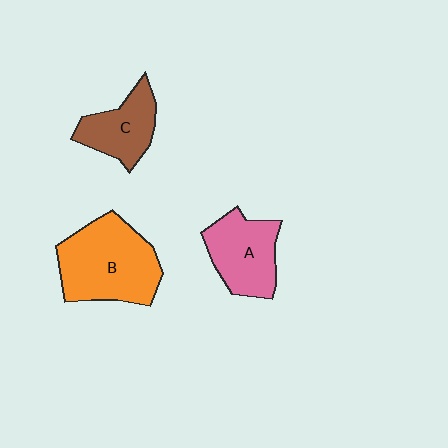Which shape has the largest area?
Shape B (orange).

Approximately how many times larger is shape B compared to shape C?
Approximately 1.7 times.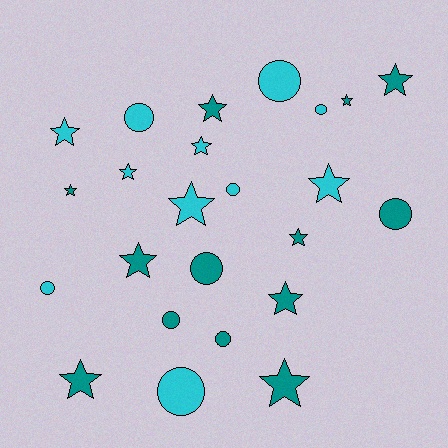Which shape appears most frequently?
Star, with 14 objects.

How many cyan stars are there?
There are 5 cyan stars.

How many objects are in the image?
There are 24 objects.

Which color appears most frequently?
Teal, with 13 objects.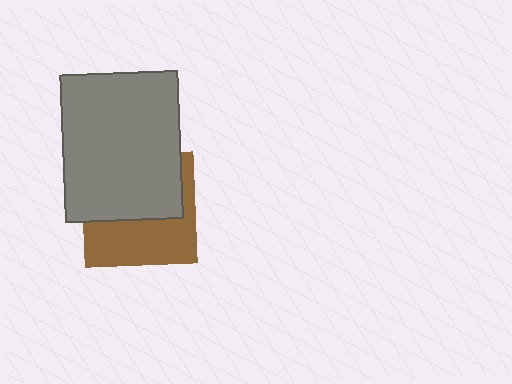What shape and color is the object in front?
The object in front is a gray rectangle.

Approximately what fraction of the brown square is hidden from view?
Roughly 53% of the brown square is hidden behind the gray rectangle.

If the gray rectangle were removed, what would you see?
You would see the complete brown square.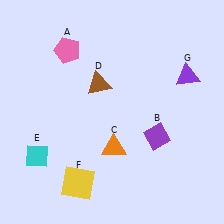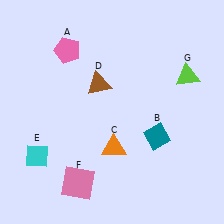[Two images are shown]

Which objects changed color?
B changed from purple to teal. F changed from yellow to pink. G changed from purple to lime.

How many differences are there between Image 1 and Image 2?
There are 3 differences between the two images.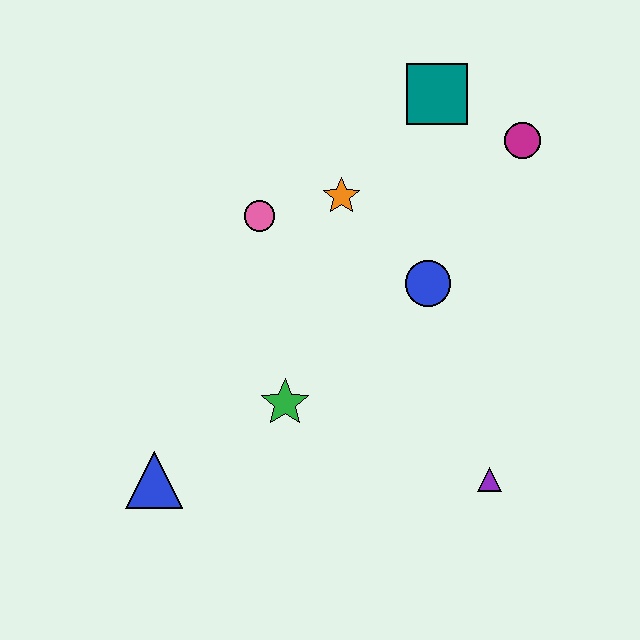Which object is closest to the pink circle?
The orange star is closest to the pink circle.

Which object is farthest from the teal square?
The blue triangle is farthest from the teal square.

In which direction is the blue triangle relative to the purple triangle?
The blue triangle is to the left of the purple triangle.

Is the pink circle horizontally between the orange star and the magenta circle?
No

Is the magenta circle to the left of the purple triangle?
No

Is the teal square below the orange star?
No